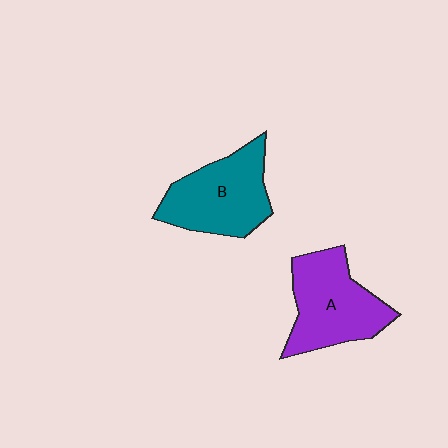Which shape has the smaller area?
Shape B (teal).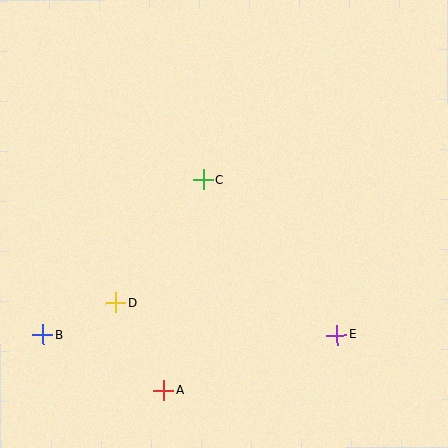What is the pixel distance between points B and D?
The distance between B and D is 79 pixels.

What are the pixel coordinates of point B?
Point B is at (43, 334).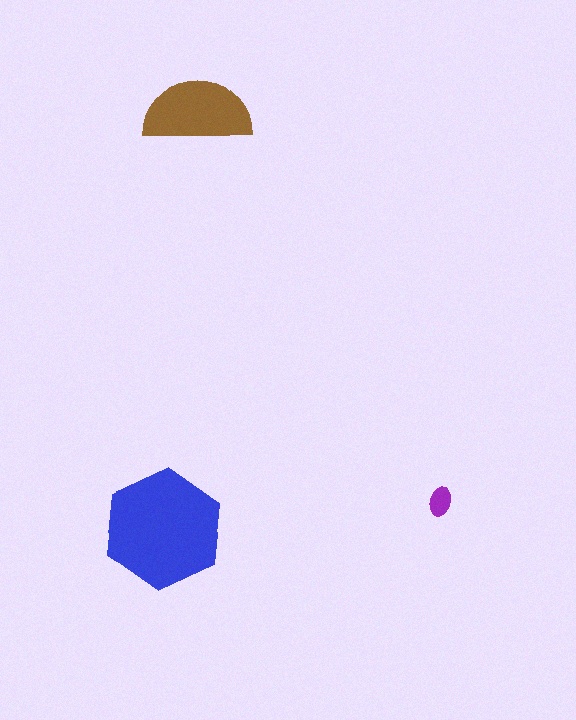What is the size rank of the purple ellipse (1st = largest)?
3rd.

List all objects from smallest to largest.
The purple ellipse, the brown semicircle, the blue hexagon.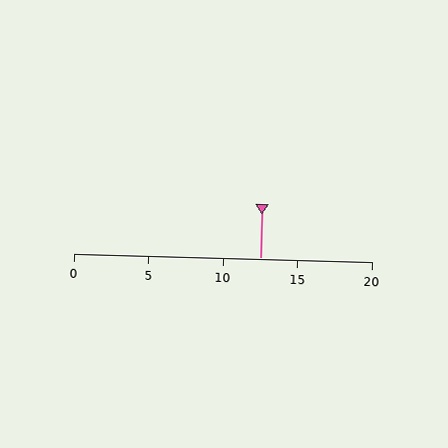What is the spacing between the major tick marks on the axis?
The major ticks are spaced 5 apart.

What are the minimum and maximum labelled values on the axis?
The axis runs from 0 to 20.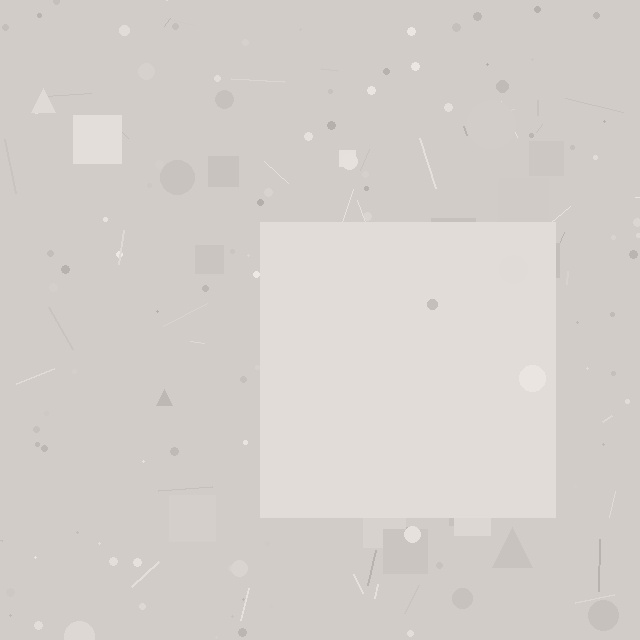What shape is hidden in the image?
A square is hidden in the image.